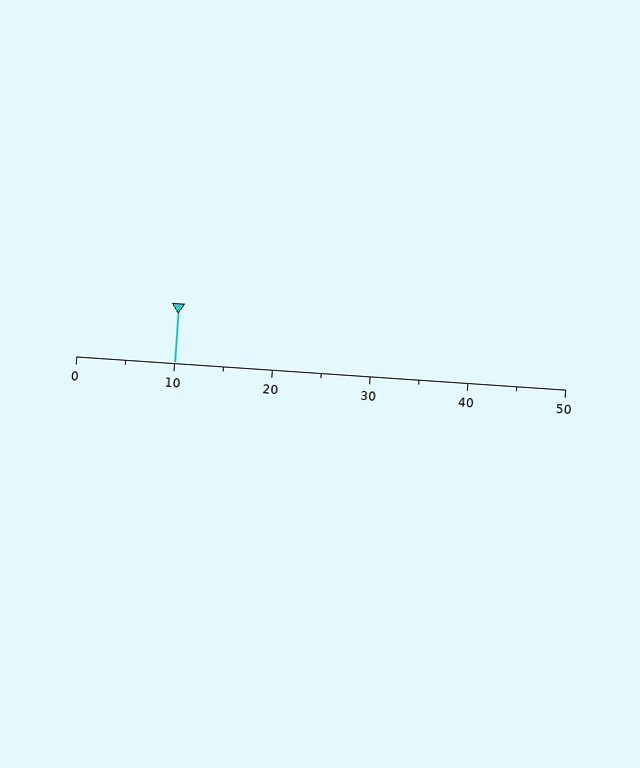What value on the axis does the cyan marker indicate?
The marker indicates approximately 10.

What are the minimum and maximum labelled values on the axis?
The axis runs from 0 to 50.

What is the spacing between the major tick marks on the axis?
The major ticks are spaced 10 apart.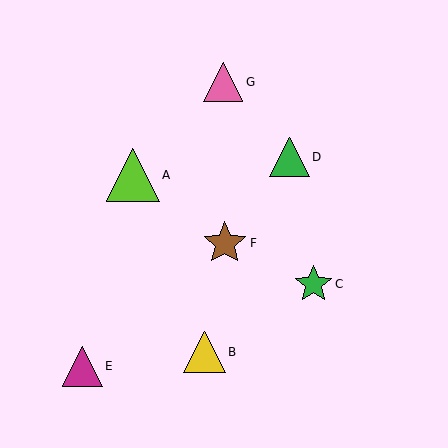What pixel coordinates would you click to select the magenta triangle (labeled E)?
Click at (82, 366) to select the magenta triangle E.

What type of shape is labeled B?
Shape B is a yellow triangle.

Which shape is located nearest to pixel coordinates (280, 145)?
The green triangle (labeled D) at (290, 157) is nearest to that location.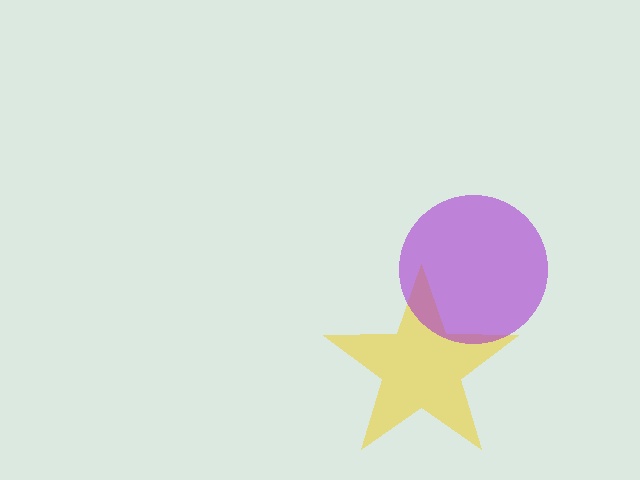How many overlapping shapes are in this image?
There are 2 overlapping shapes in the image.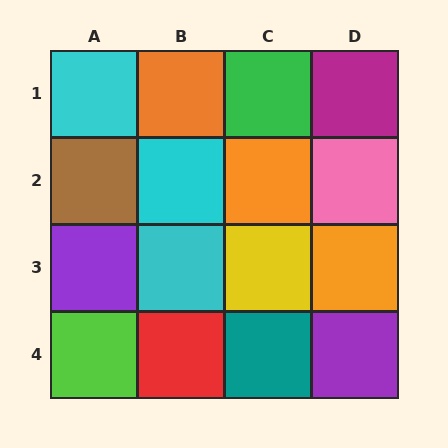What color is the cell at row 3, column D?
Orange.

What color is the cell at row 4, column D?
Purple.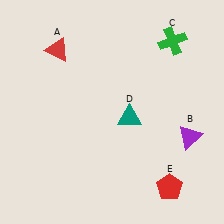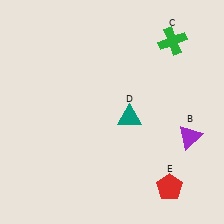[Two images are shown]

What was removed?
The red triangle (A) was removed in Image 2.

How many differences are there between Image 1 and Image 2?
There is 1 difference between the two images.